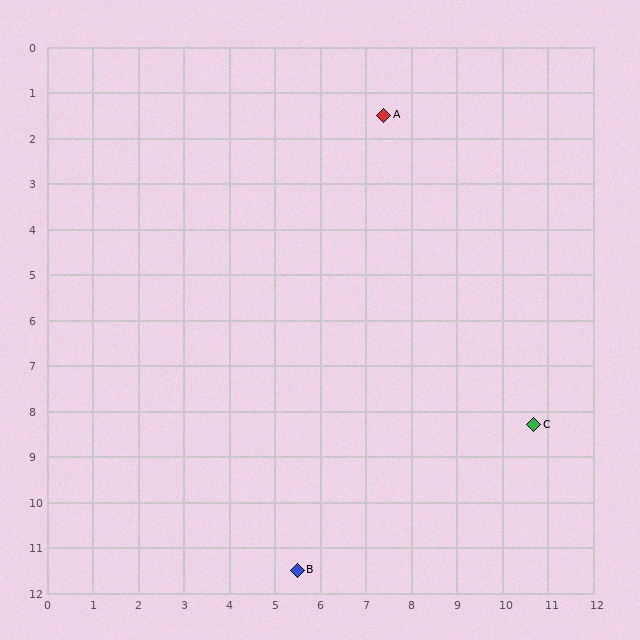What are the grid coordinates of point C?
Point C is at approximately (10.7, 8.3).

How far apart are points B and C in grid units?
Points B and C are about 6.1 grid units apart.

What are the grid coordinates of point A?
Point A is at approximately (7.4, 1.5).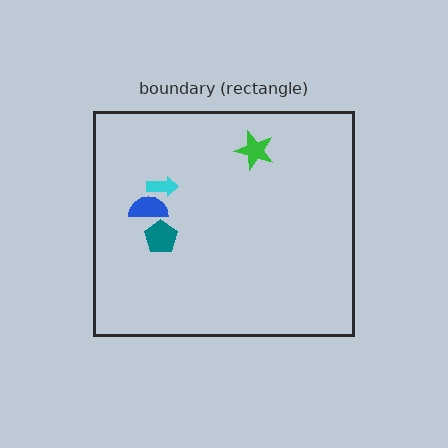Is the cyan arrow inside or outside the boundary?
Inside.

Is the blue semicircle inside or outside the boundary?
Inside.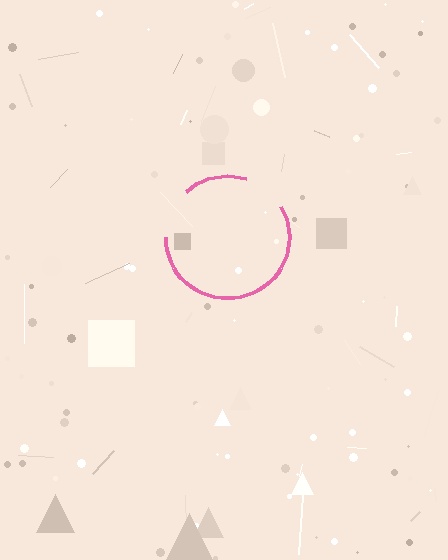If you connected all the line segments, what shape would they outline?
They would outline a circle.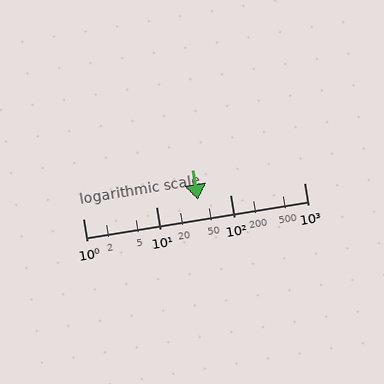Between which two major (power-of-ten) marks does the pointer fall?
The pointer is between 10 and 100.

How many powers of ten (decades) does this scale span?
The scale spans 3 decades, from 1 to 1000.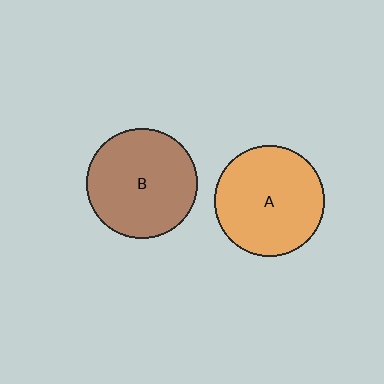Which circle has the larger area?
Circle A (orange).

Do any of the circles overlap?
No, none of the circles overlap.